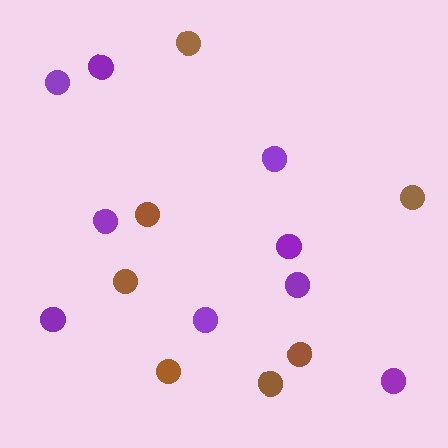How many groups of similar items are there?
There are 2 groups: one group of purple circles (9) and one group of brown circles (7).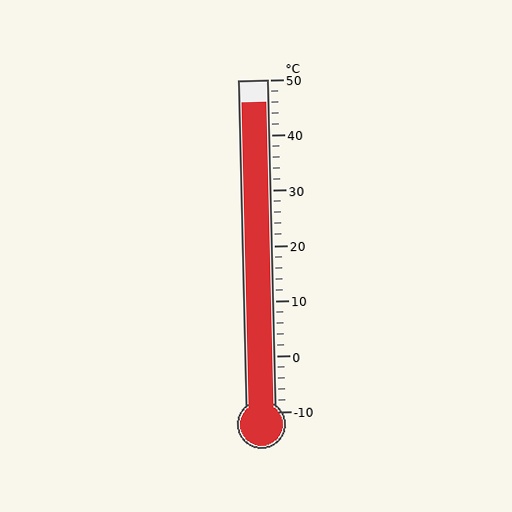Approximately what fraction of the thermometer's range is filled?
The thermometer is filled to approximately 95% of its range.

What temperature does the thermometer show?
The thermometer shows approximately 46°C.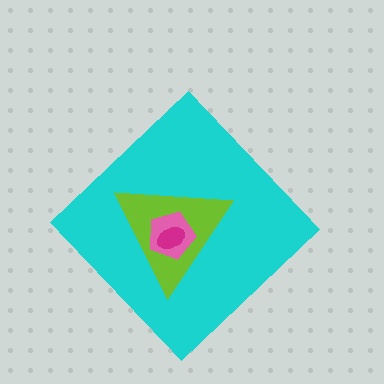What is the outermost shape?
The cyan diamond.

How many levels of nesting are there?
4.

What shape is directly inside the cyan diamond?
The lime triangle.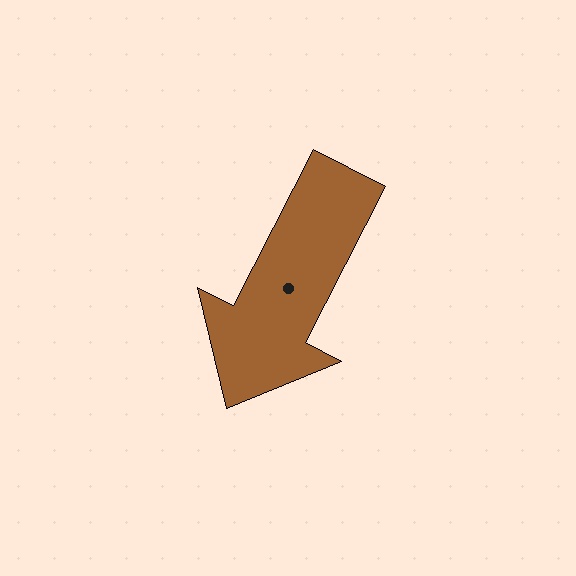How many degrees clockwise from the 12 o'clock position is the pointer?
Approximately 207 degrees.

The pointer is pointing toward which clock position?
Roughly 7 o'clock.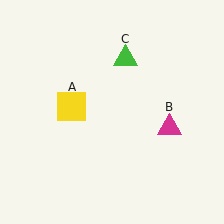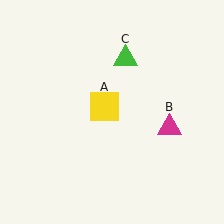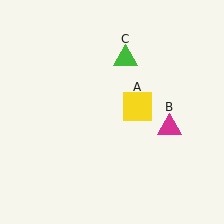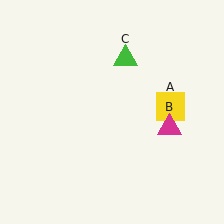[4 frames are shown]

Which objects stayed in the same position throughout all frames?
Magenta triangle (object B) and green triangle (object C) remained stationary.